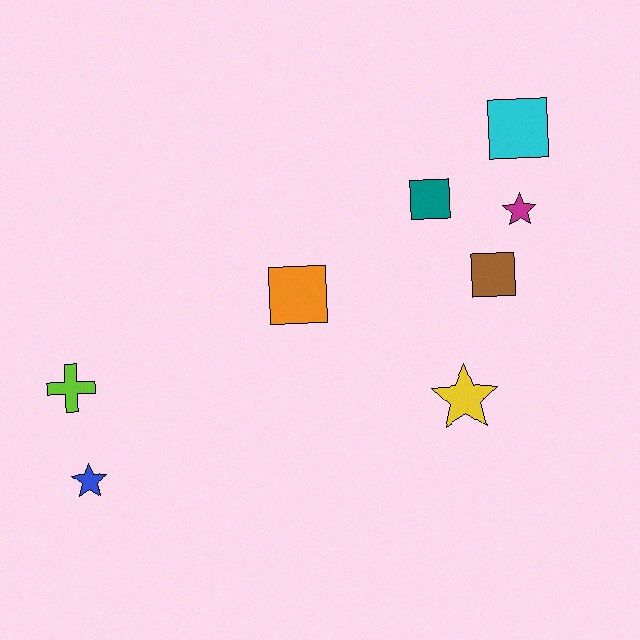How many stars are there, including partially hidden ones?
There are 3 stars.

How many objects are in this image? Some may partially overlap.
There are 8 objects.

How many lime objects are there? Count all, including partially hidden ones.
There is 1 lime object.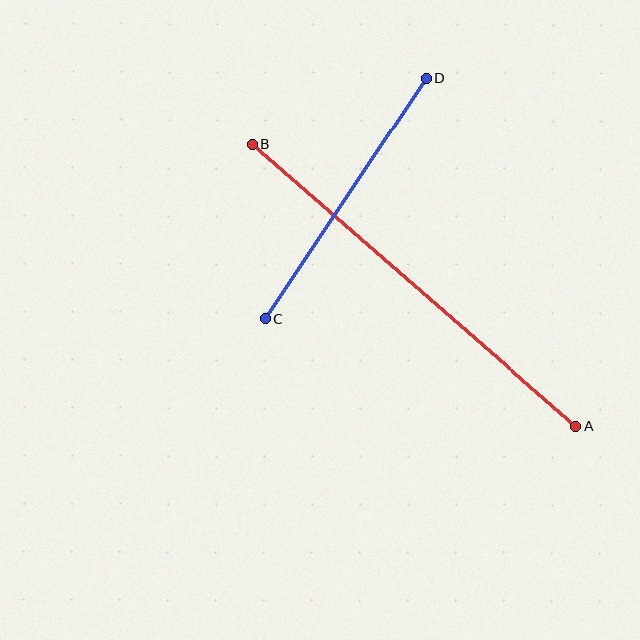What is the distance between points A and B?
The distance is approximately 429 pixels.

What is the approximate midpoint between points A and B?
The midpoint is at approximately (414, 285) pixels.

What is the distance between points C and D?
The distance is approximately 289 pixels.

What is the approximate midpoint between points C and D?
The midpoint is at approximately (346, 199) pixels.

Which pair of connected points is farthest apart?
Points A and B are farthest apart.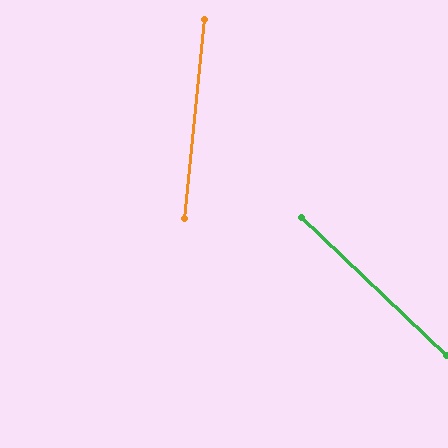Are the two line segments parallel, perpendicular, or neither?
Neither parallel nor perpendicular — they differ by about 52°.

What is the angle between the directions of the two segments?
Approximately 52 degrees.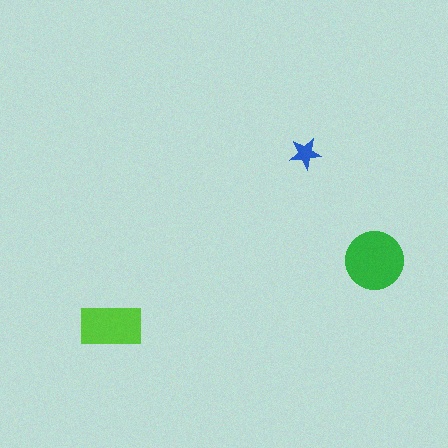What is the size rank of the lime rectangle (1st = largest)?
2nd.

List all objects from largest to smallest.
The green circle, the lime rectangle, the blue star.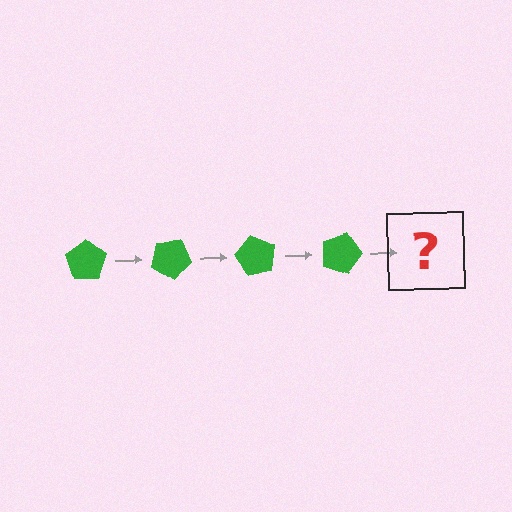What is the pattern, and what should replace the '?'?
The pattern is that the pentagon rotates 30 degrees each step. The '?' should be a green pentagon rotated 120 degrees.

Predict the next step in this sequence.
The next step is a green pentagon rotated 120 degrees.